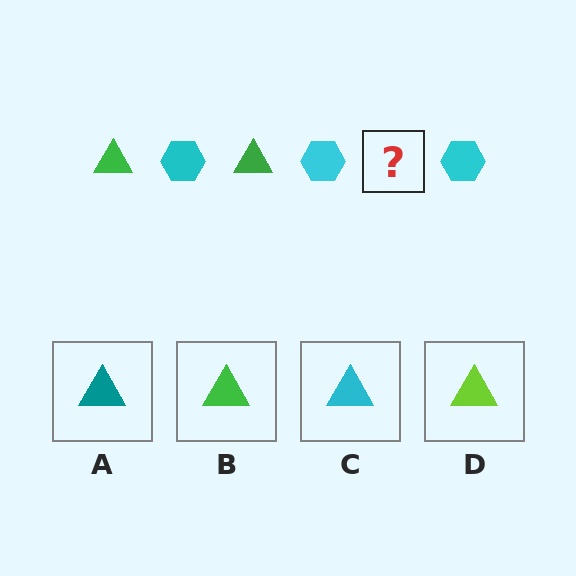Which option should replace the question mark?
Option B.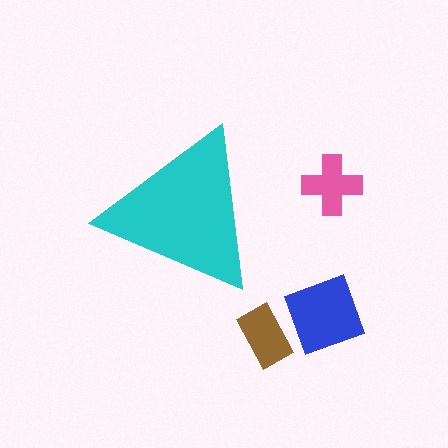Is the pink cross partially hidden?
No, the pink cross is fully visible.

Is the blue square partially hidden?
No, the blue square is fully visible.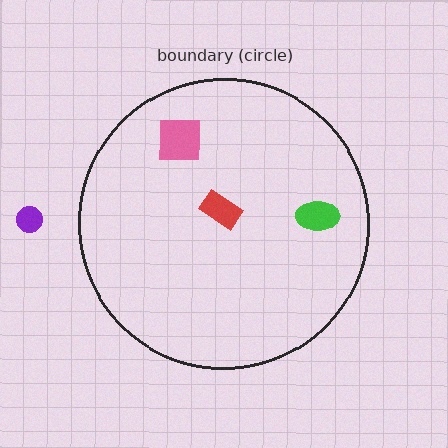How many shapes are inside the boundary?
3 inside, 1 outside.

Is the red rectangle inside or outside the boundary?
Inside.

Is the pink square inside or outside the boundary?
Inside.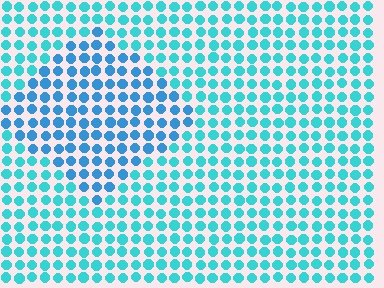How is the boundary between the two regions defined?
The boundary is defined purely by a slight shift in hue (about 25 degrees). Spacing, size, and orientation are identical on both sides.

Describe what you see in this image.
The image is filled with small cyan elements in a uniform arrangement. A diamond-shaped region is visible where the elements are tinted to a slightly different hue, forming a subtle color boundary.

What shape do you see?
I see a diamond.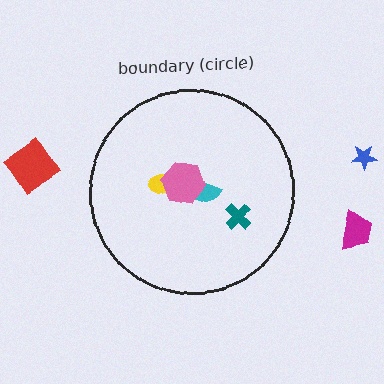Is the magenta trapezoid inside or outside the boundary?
Outside.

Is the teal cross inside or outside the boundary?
Inside.